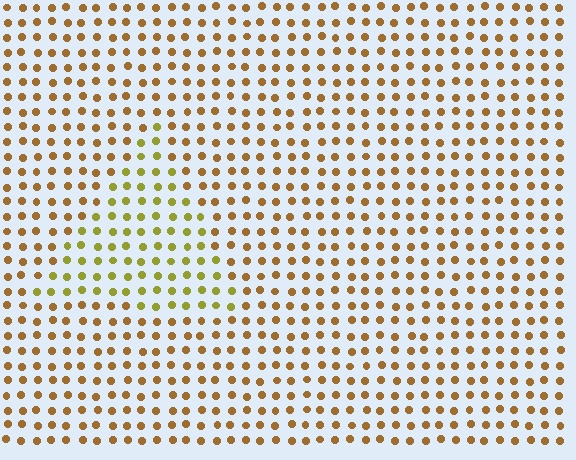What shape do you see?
I see a triangle.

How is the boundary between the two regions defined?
The boundary is defined purely by a slight shift in hue (about 32 degrees). Spacing, size, and orientation are identical on both sides.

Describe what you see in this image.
The image is filled with small brown elements in a uniform arrangement. A triangle-shaped region is visible where the elements are tinted to a slightly different hue, forming a subtle color boundary.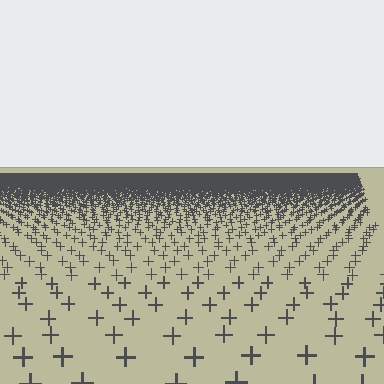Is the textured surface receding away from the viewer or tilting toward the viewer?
The surface is receding away from the viewer. Texture elements get smaller and denser toward the top.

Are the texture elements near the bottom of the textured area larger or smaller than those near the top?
Larger. Near the bottom, elements are closer to the viewer and appear at a bigger on-screen size.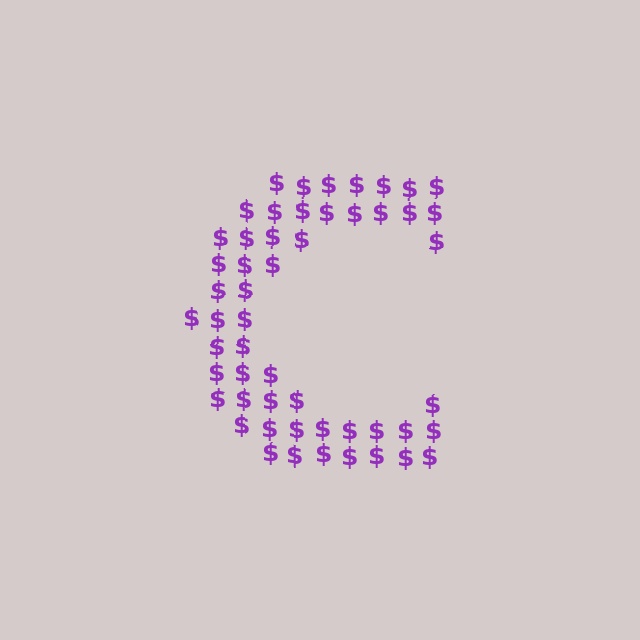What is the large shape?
The large shape is the letter C.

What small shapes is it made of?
It is made of small dollar signs.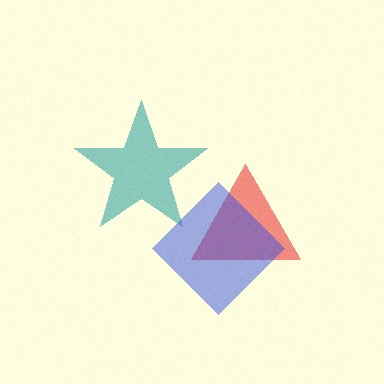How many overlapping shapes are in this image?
There are 3 overlapping shapes in the image.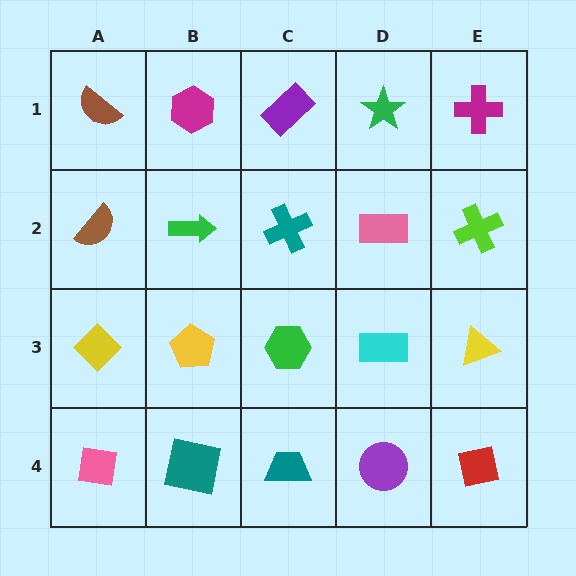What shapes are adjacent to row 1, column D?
A pink rectangle (row 2, column D), a purple rectangle (row 1, column C), a magenta cross (row 1, column E).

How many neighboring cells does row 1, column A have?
2.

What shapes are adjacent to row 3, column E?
A lime cross (row 2, column E), a red square (row 4, column E), a cyan rectangle (row 3, column D).